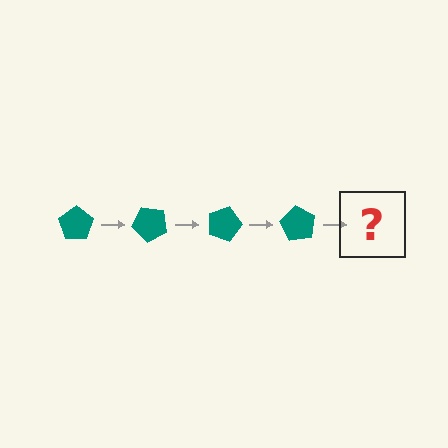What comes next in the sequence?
The next element should be a teal pentagon rotated 180 degrees.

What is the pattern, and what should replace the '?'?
The pattern is that the pentagon rotates 45 degrees each step. The '?' should be a teal pentagon rotated 180 degrees.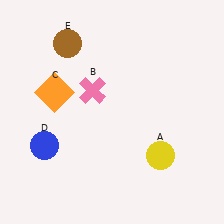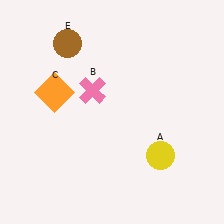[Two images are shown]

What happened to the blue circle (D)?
The blue circle (D) was removed in Image 2. It was in the bottom-left area of Image 1.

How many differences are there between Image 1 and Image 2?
There is 1 difference between the two images.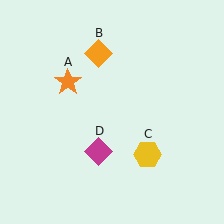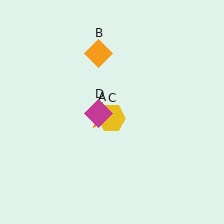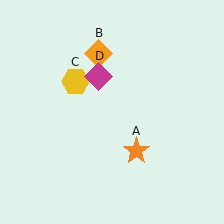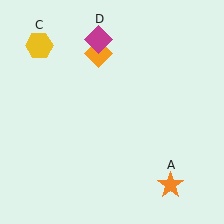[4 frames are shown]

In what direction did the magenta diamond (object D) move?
The magenta diamond (object D) moved up.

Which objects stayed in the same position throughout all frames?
Orange diamond (object B) remained stationary.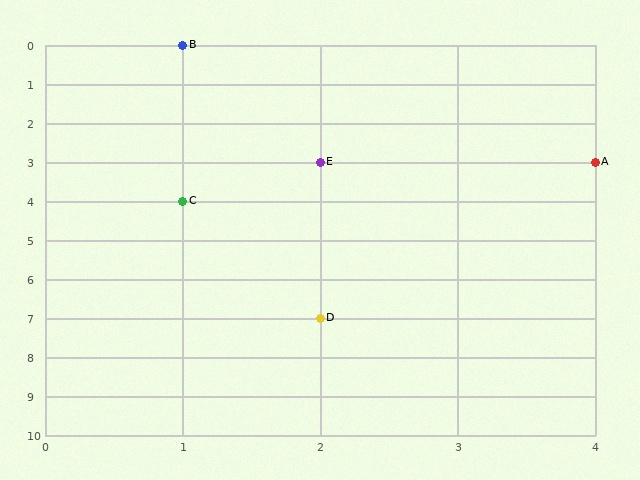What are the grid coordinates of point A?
Point A is at grid coordinates (4, 3).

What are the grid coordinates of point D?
Point D is at grid coordinates (2, 7).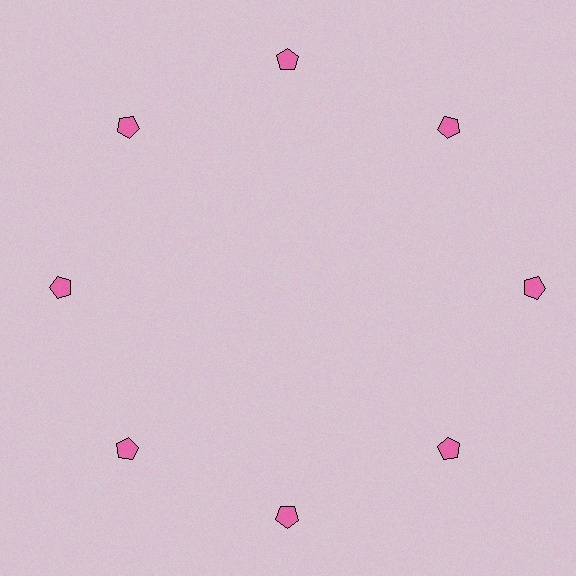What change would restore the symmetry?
The symmetry would be restored by moving it inward, back onto the ring so that all 8 pentagons sit at equal angles and equal distance from the center.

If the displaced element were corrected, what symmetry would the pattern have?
It would have 8-fold rotational symmetry — the pattern would map onto itself every 45 degrees.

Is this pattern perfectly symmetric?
No. The 8 pink pentagons are arranged in a ring, but one element near the 3 o'clock position is pushed outward from the center, breaking the 8-fold rotational symmetry.